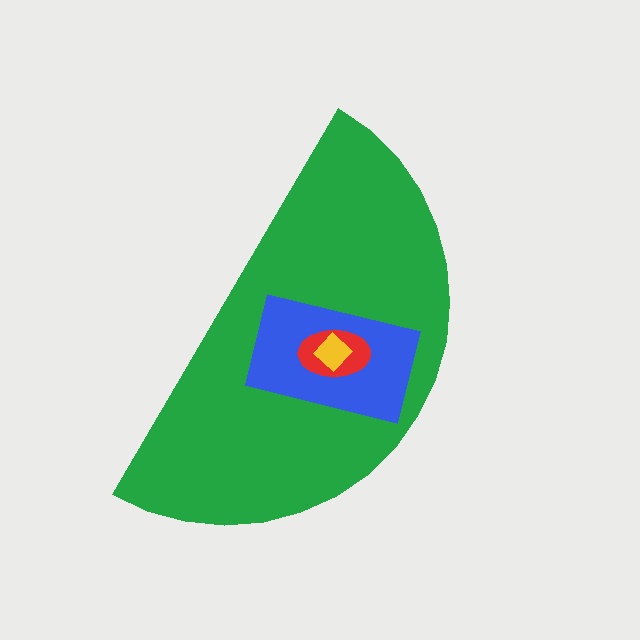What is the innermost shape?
The yellow diamond.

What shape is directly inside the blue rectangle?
The red ellipse.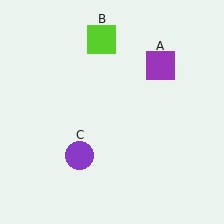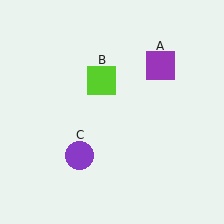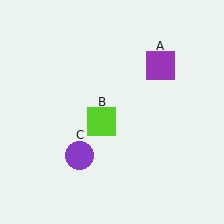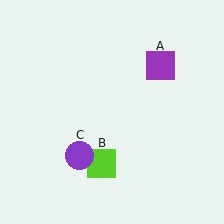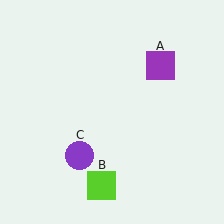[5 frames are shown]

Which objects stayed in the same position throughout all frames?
Purple square (object A) and purple circle (object C) remained stationary.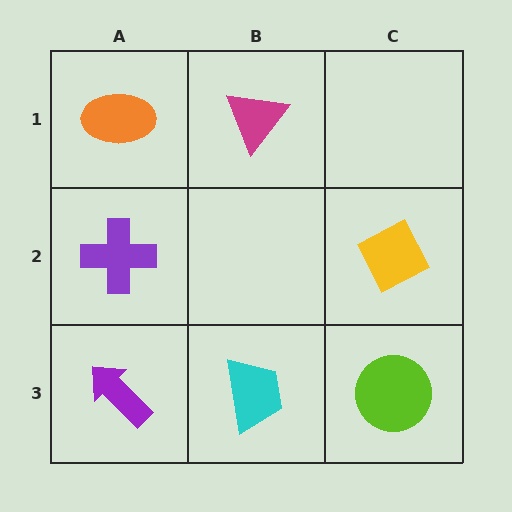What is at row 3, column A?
A purple arrow.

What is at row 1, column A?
An orange ellipse.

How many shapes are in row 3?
3 shapes.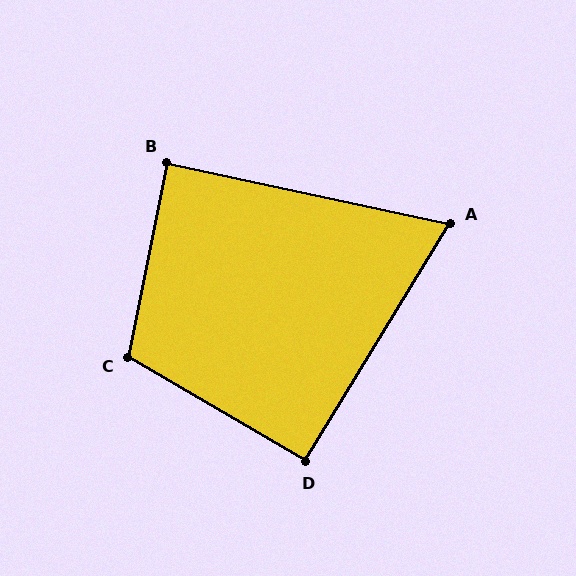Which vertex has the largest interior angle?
C, at approximately 109 degrees.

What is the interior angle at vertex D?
Approximately 91 degrees (approximately right).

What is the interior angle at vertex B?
Approximately 89 degrees (approximately right).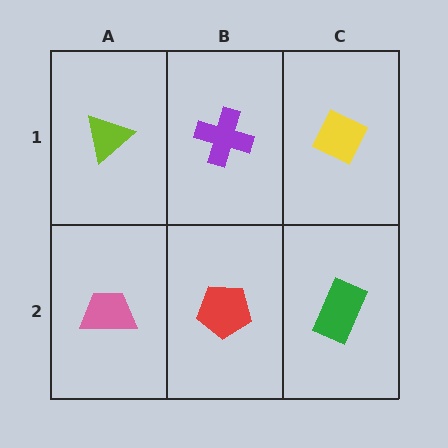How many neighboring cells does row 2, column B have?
3.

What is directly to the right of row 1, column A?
A purple cross.